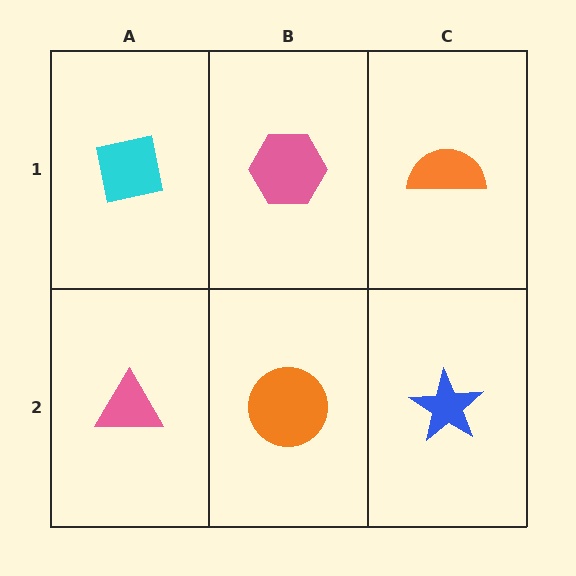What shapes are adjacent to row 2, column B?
A pink hexagon (row 1, column B), a pink triangle (row 2, column A), a blue star (row 2, column C).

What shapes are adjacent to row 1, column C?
A blue star (row 2, column C), a pink hexagon (row 1, column B).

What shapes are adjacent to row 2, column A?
A cyan square (row 1, column A), an orange circle (row 2, column B).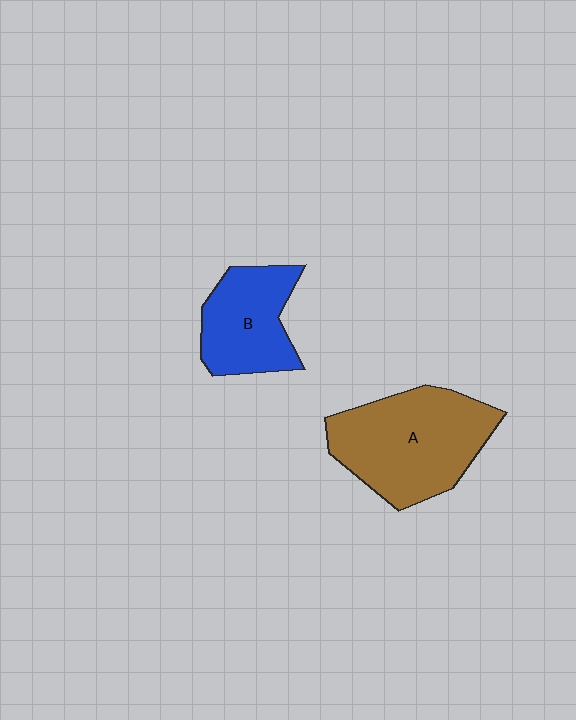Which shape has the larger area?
Shape A (brown).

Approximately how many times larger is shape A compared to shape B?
Approximately 1.6 times.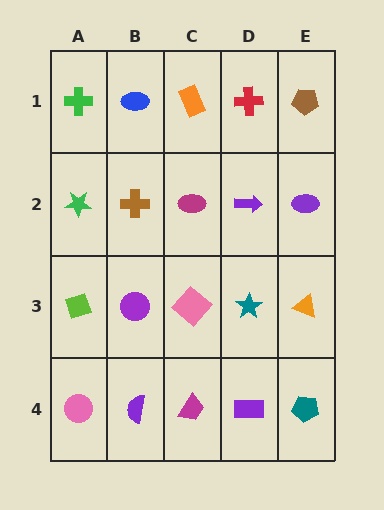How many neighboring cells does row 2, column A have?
3.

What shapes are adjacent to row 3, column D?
A purple arrow (row 2, column D), a purple rectangle (row 4, column D), a pink diamond (row 3, column C), an orange triangle (row 3, column E).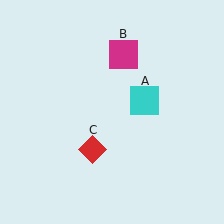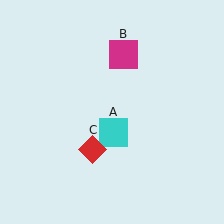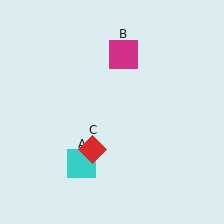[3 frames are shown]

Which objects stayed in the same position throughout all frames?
Magenta square (object B) and red diamond (object C) remained stationary.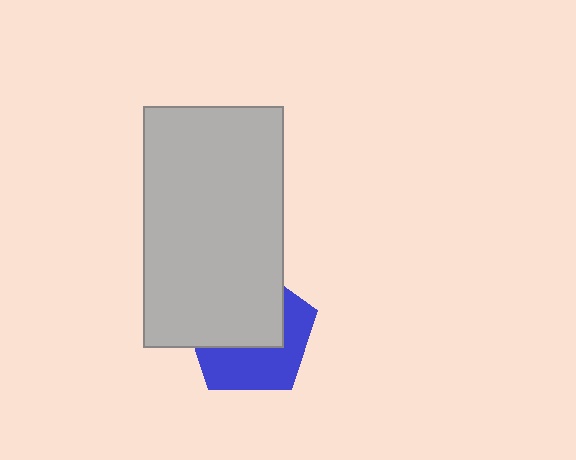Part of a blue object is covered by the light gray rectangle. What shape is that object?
It is a pentagon.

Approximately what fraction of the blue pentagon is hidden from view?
Roughly 54% of the blue pentagon is hidden behind the light gray rectangle.